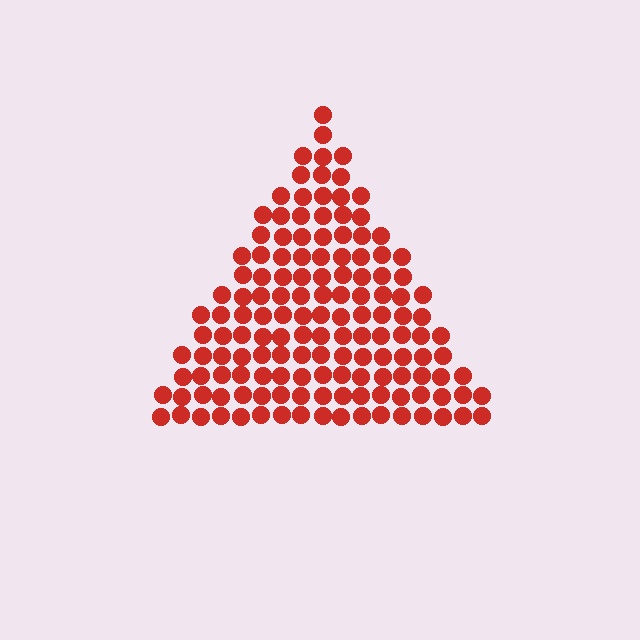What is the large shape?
The large shape is a triangle.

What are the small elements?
The small elements are circles.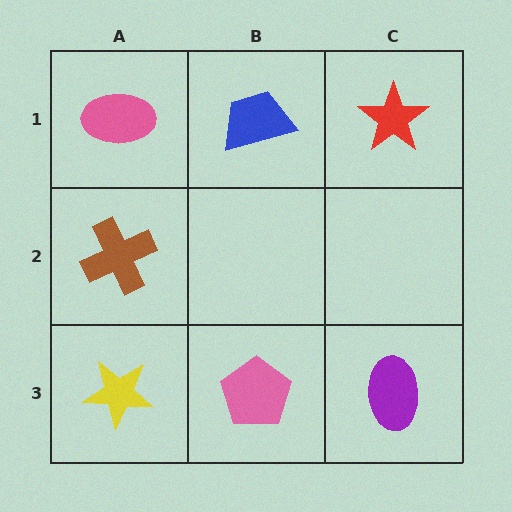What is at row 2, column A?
A brown cross.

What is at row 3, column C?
A purple ellipse.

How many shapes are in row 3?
3 shapes.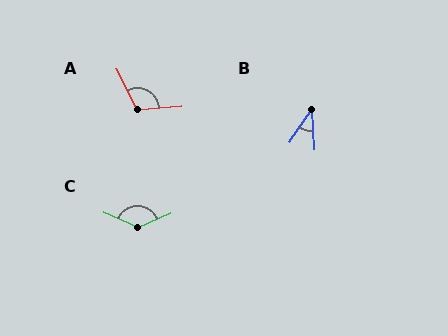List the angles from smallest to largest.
B (37°), A (113°), C (134°).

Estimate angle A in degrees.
Approximately 113 degrees.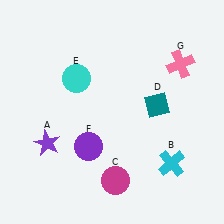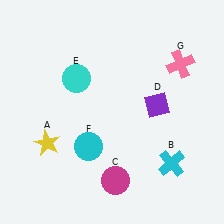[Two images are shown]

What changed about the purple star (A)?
In Image 1, A is purple. In Image 2, it changed to yellow.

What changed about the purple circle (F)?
In Image 1, F is purple. In Image 2, it changed to cyan.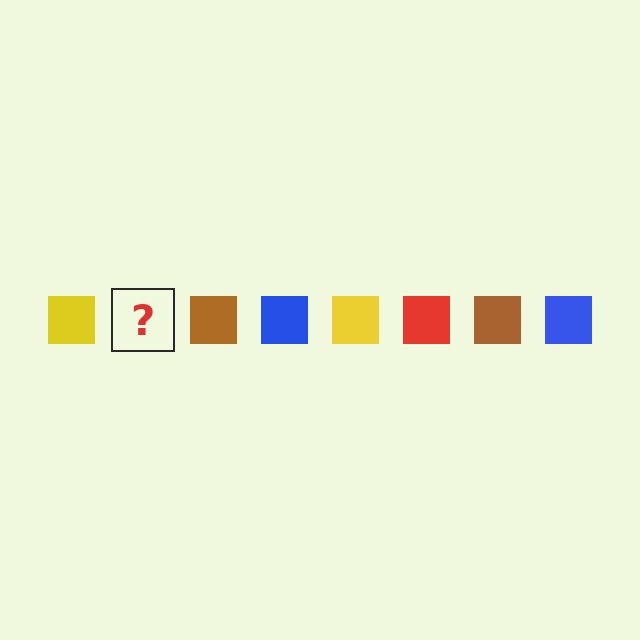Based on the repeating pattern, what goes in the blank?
The blank should be a red square.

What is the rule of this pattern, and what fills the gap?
The rule is that the pattern cycles through yellow, red, brown, blue squares. The gap should be filled with a red square.